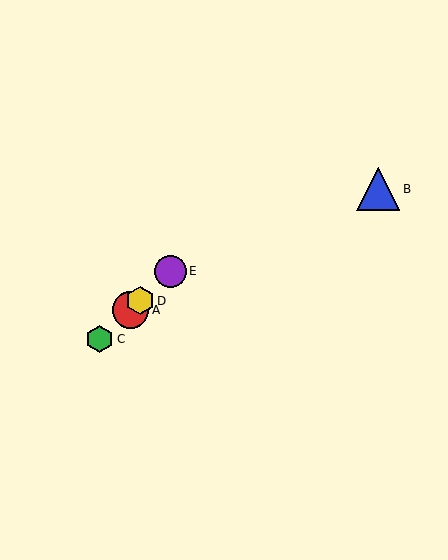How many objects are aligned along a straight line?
4 objects (A, C, D, E) are aligned along a straight line.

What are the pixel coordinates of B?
Object B is at (378, 189).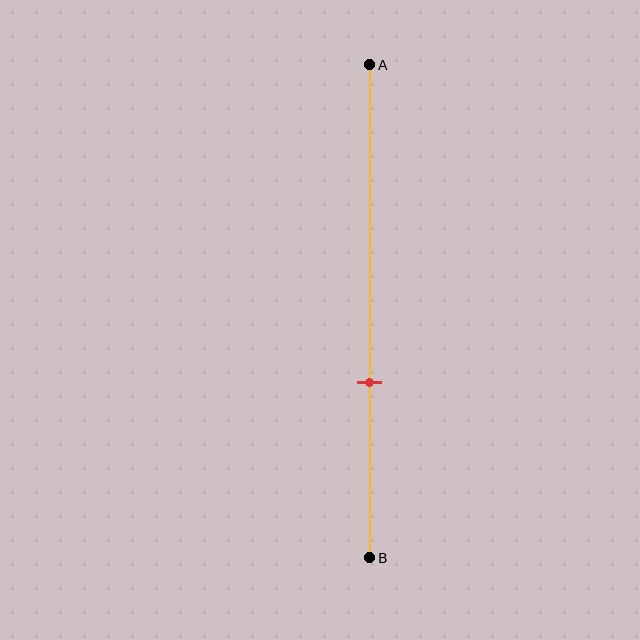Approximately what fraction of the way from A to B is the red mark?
The red mark is approximately 65% of the way from A to B.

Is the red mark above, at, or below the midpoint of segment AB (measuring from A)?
The red mark is below the midpoint of segment AB.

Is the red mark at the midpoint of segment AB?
No, the mark is at about 65% from A, not at the 50% midpoint.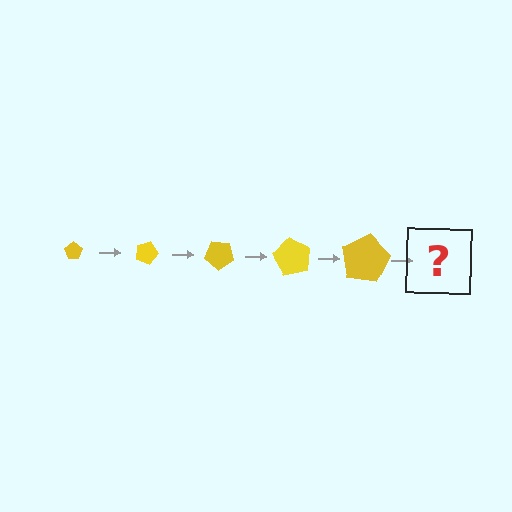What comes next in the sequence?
The next element should be a pentagon, larger than the previous one and rotated 100 degrees from the start.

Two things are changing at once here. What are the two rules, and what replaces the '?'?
The two rules are that the pentagon grows larger each step and it rotates 20 degrees each step. The '?' should be a pentagon, larger than the previous one and rotated 100 degrees from the start.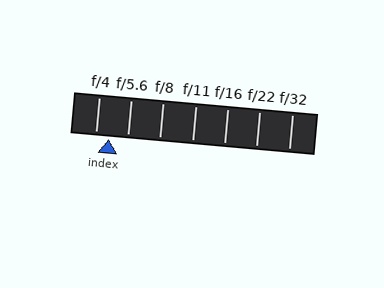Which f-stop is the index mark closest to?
The index mark is closest to f/4.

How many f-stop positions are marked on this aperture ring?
There are 7 f-stop positions marked.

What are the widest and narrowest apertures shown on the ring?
The widest aperture shown is f/4 and the narrowest is f/32.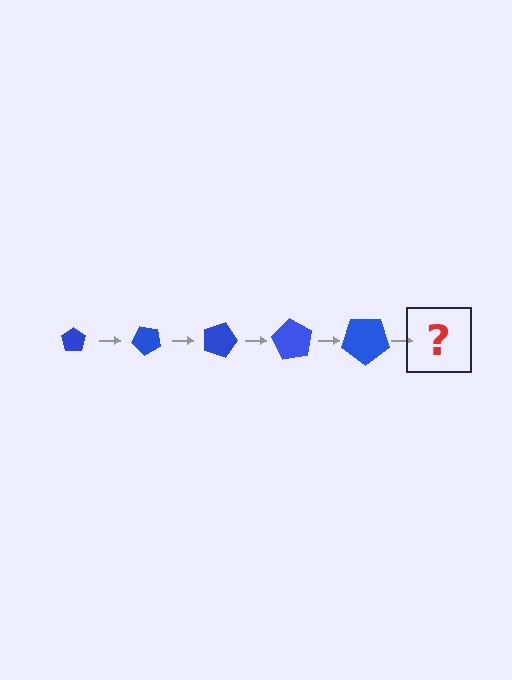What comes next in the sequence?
The next element should be a pentagon, larger than the previous one and rotated 225 degrees from the start.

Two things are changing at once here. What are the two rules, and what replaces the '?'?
The two rules are that the pentagon grows larger each step and it rotates 45 degrees each step. The '?' should be a pentagon, larger than the previous one and rotated 225 degrees from the start.